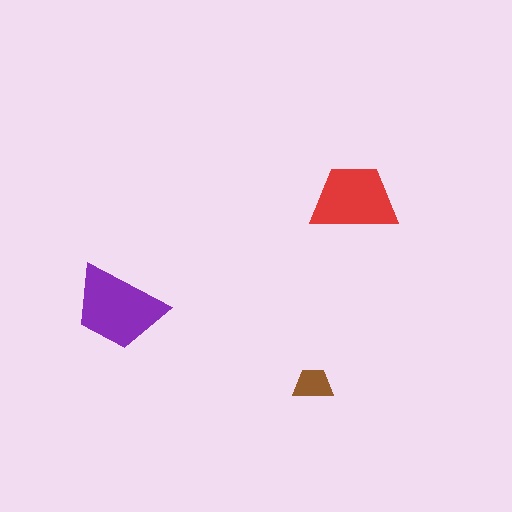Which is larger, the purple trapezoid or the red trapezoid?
The purple one.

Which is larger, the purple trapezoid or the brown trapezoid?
The purple one.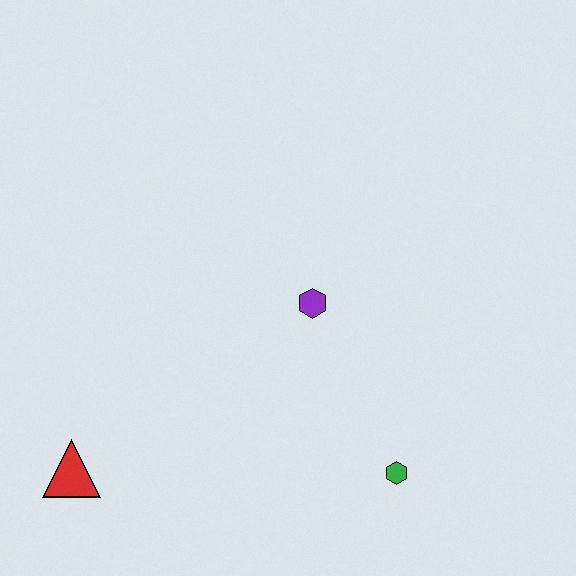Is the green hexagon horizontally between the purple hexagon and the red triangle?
No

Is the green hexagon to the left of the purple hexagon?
No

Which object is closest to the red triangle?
The purple hexagon is closest to the red triangle.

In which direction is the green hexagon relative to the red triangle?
The green hexagon is to the right of the red triangle.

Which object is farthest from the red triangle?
The green hexagon is farthest from the red triangle.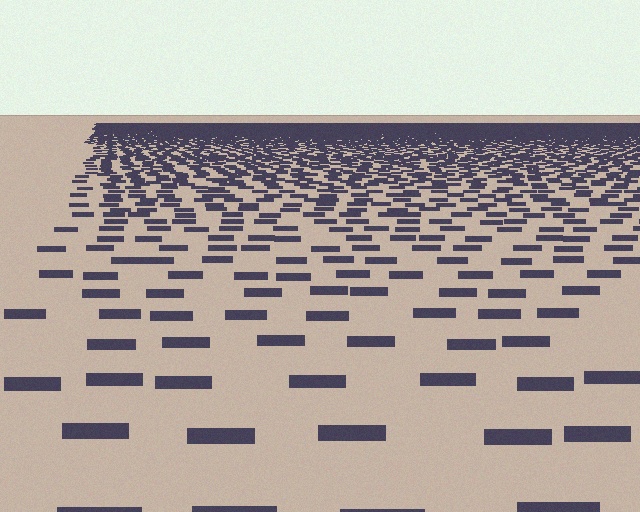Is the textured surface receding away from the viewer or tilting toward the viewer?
The surface is receding away from the viewer. Texture elements get smaller and denser toward the top.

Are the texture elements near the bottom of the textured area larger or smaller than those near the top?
Larger. Near the bottom, elements are closer to the viewer and appear at a bigger on-screen size.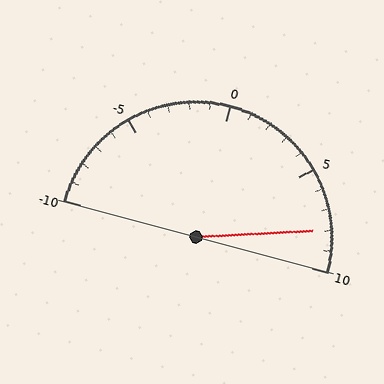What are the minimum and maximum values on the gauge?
The gauge ranges from -10 to 10.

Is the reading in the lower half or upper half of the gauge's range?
The reading is in the upper half of the range (-10 to 10).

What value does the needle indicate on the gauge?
The needle indicates approximately 8.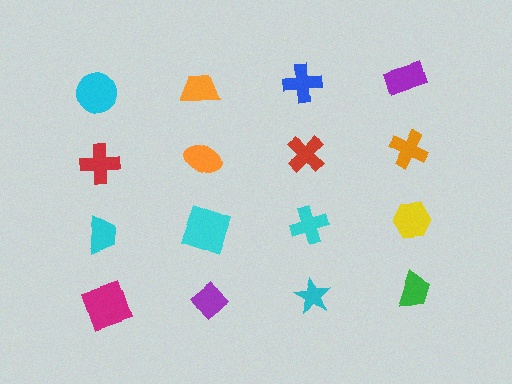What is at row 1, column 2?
An orange trapezoid.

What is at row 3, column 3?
A cyan cross.